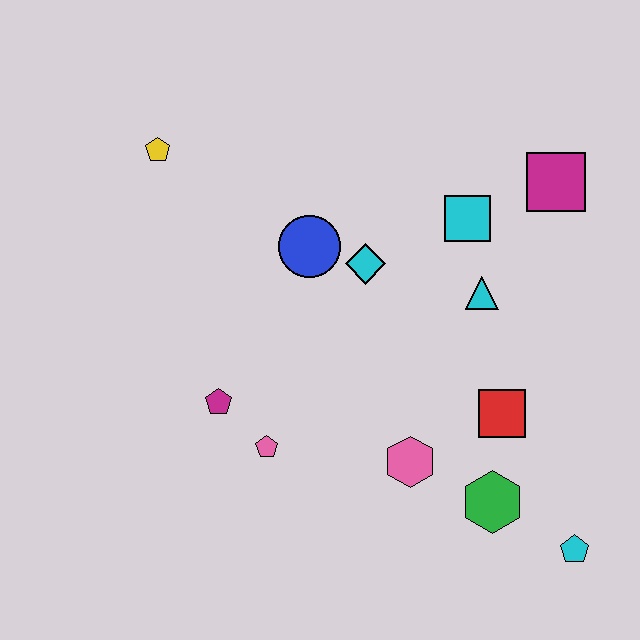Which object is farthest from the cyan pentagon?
The yellow pentagon is farthest from the cyan pentagon.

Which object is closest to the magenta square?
The cyan square is closest to the magenta square.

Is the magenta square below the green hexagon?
No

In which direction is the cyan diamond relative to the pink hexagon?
The cyan diamond is above the pink hexagon.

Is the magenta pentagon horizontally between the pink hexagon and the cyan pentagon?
No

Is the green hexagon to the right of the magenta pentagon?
Yes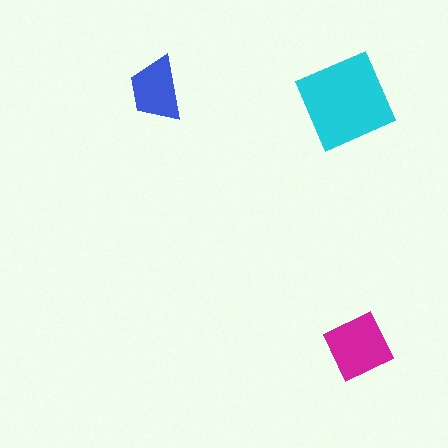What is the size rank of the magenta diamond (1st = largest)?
2nd.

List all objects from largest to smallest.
The cyan square, the magenta diamond, the blue trapezoid.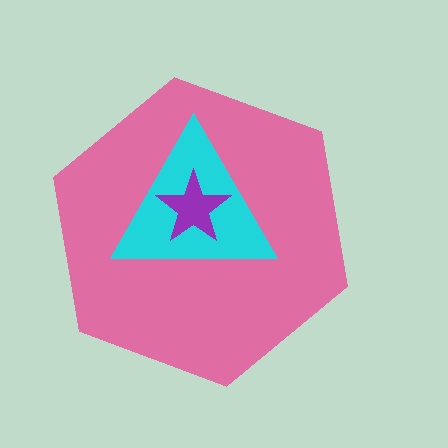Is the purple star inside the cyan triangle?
Yes.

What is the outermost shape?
The pink hexagon.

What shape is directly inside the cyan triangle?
The purple star.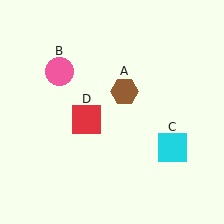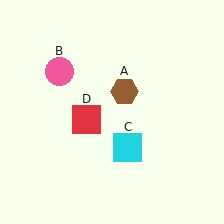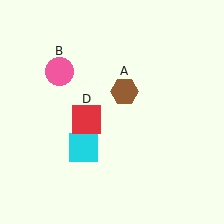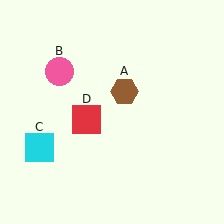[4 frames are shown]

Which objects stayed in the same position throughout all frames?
Brown hexagon (object A) and pink circle (object B) and red square (object D) remained stationary.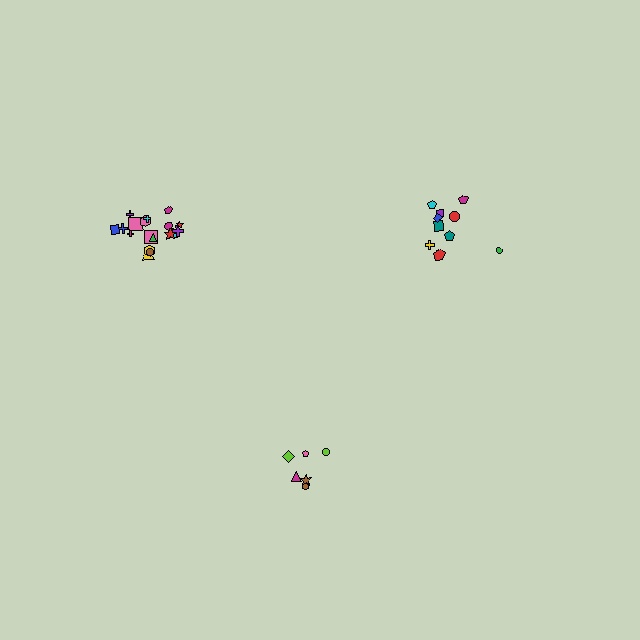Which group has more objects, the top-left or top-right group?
The top-left group.